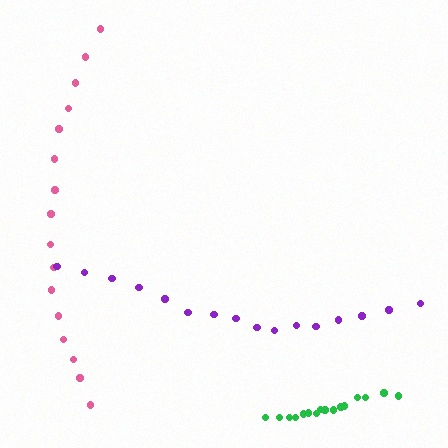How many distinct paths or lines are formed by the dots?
There are 3 distinct paths.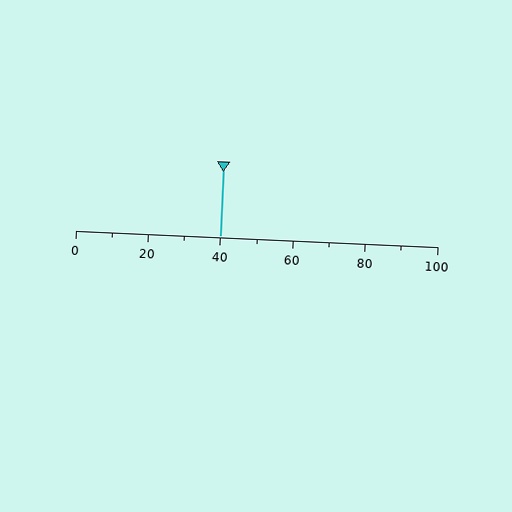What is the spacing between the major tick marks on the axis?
The major ticks are spaced 20 apart.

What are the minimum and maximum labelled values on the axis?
The axis runs from 0 to 100.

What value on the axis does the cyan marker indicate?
The marker indicates approximately 40.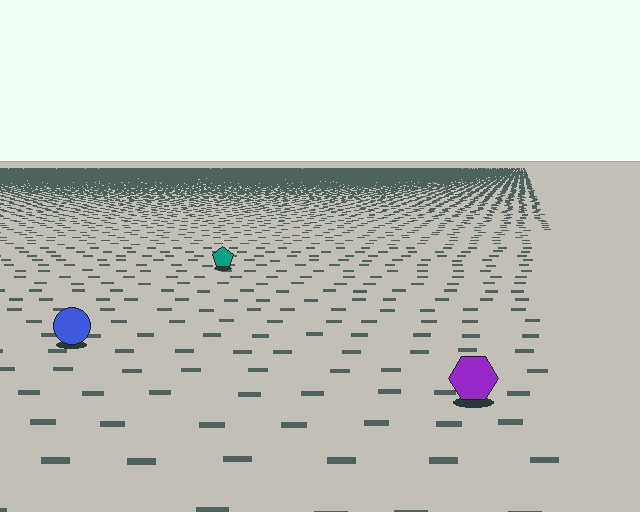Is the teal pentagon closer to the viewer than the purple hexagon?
No. The purple hexagon is closer — you can tell from the texture gradient: the ground texture is coarser near it.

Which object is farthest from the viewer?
The teal pentagon is farthest from the viewer. It appears smaller and the ground texture around it is denser.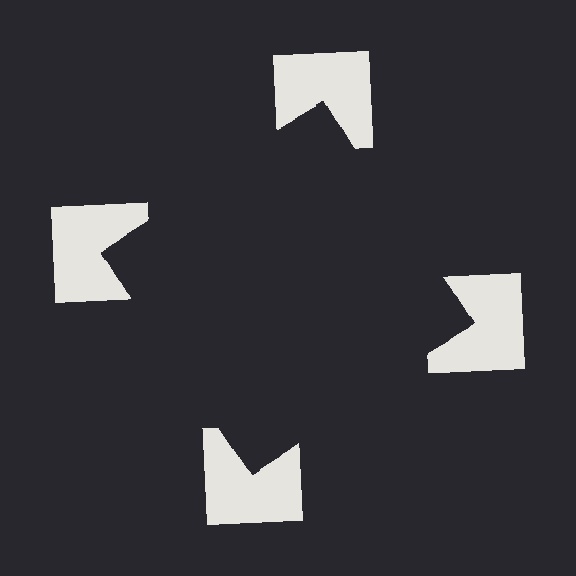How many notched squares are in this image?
There are 4 — one at each vertex of the illusory square.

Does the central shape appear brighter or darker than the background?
It typically appears slightly darker than the background, even though no actual brightness change is drawn.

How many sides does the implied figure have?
4 sides.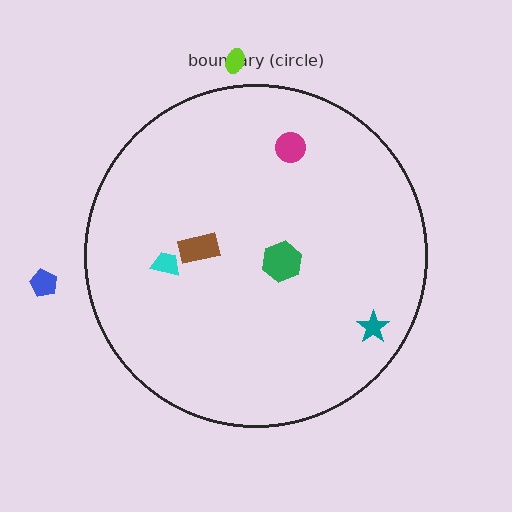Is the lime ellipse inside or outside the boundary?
Outside.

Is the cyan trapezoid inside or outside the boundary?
Inside.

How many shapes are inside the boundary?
5 inside, 2 outside.